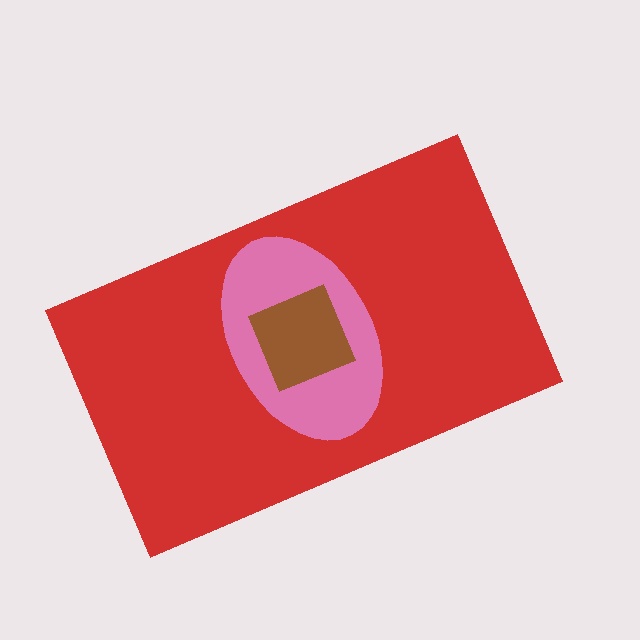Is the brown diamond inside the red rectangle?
Yes.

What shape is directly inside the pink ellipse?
The brown diamond.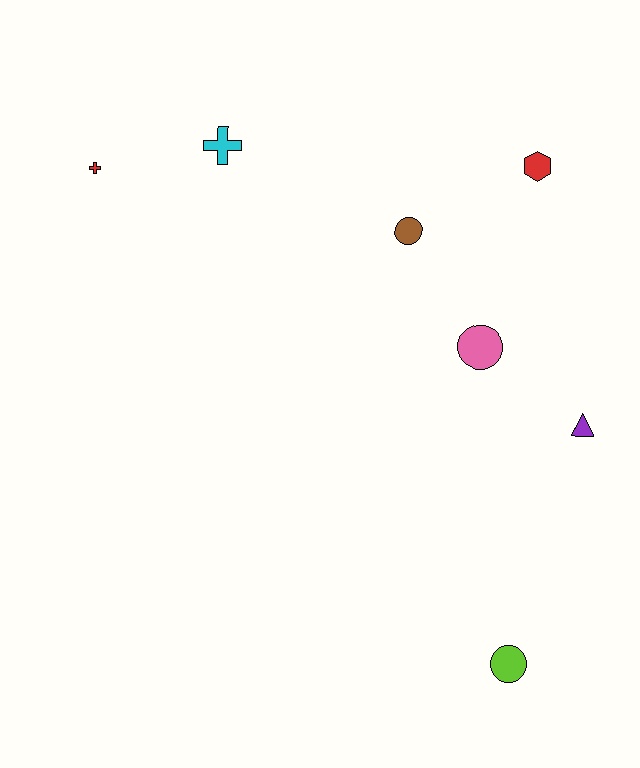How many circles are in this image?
There are 3 circles.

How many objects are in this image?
There are 7 objects.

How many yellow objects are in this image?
There are no yellow objects.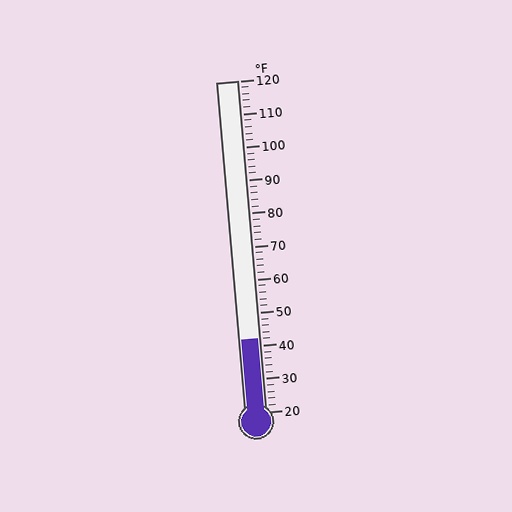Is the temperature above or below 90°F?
The temperature is below 90°F.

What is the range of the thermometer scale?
The thermometer scale ranges from 20°F to 120°F.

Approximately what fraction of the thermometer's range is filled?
The thermometer is filled to approximately 20% of its range.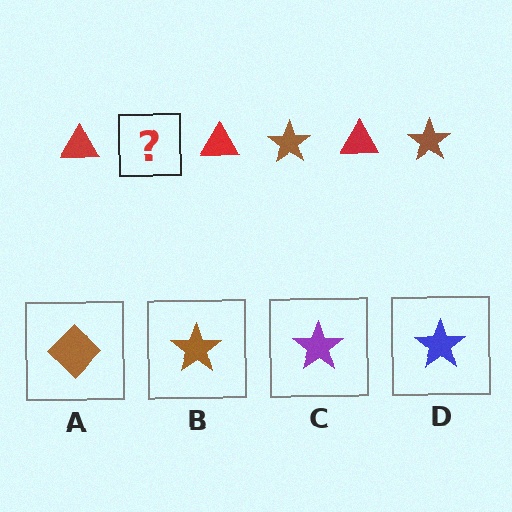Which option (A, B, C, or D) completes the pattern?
B.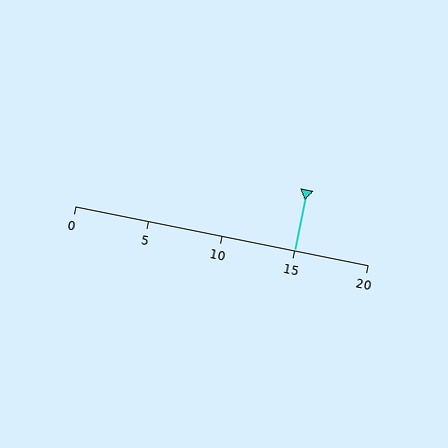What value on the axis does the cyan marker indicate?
The marker indicates approximately 15.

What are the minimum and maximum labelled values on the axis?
The axis runs from 0 to 20.